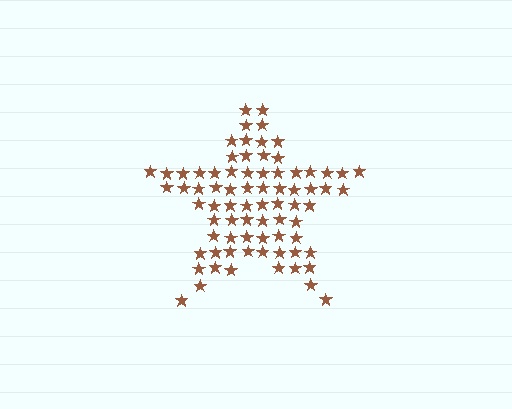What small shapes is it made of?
It is made of small stars.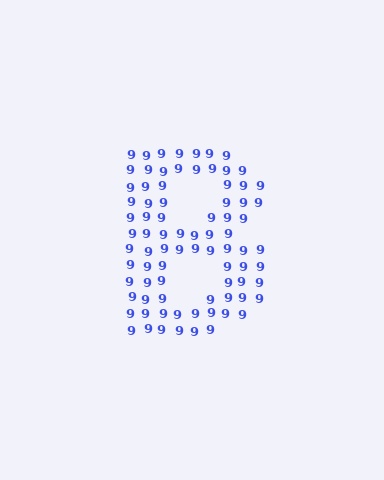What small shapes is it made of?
It is made of small digit 9's.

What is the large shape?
The large shape is the letter B.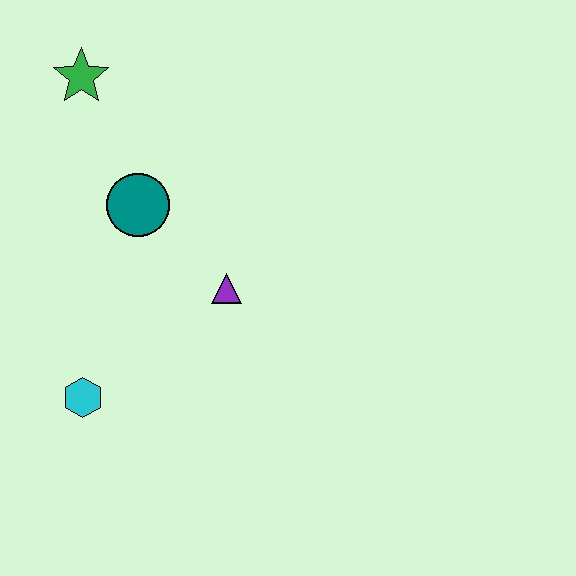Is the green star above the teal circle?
Yes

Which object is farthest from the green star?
The cyan hexagon is farthest from the green star.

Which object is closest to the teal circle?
The purple triangle is closest to the teal circle.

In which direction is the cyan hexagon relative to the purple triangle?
The cyan hexagon is to the left of the purple triangle.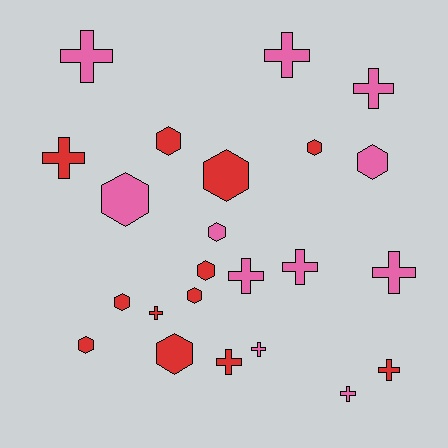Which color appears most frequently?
Red, with 12 objects.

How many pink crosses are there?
There are 8 pink crosses.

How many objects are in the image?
There are 23 objects.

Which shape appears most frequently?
Cross, with 12 objects.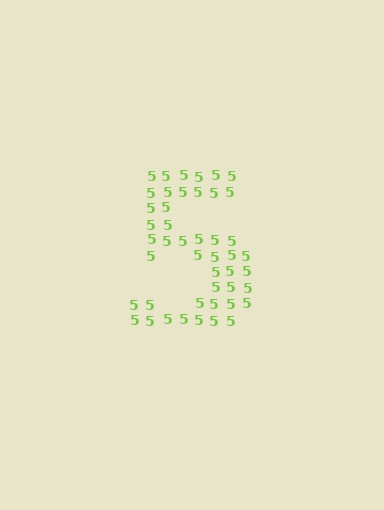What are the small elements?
The small elements are digit 5's.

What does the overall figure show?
The overall figure shows the digit 5.